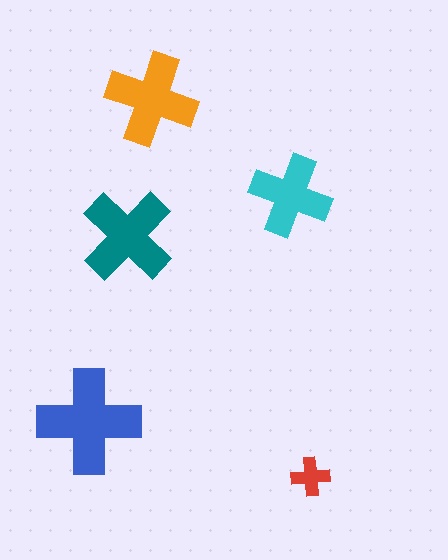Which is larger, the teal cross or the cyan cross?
The teal one.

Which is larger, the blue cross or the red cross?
The blue one.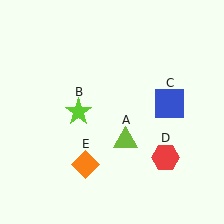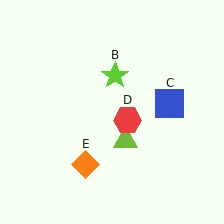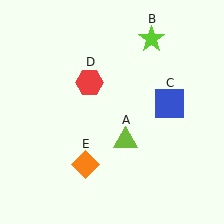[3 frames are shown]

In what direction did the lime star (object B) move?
The lime star (object B) moved up and to the right.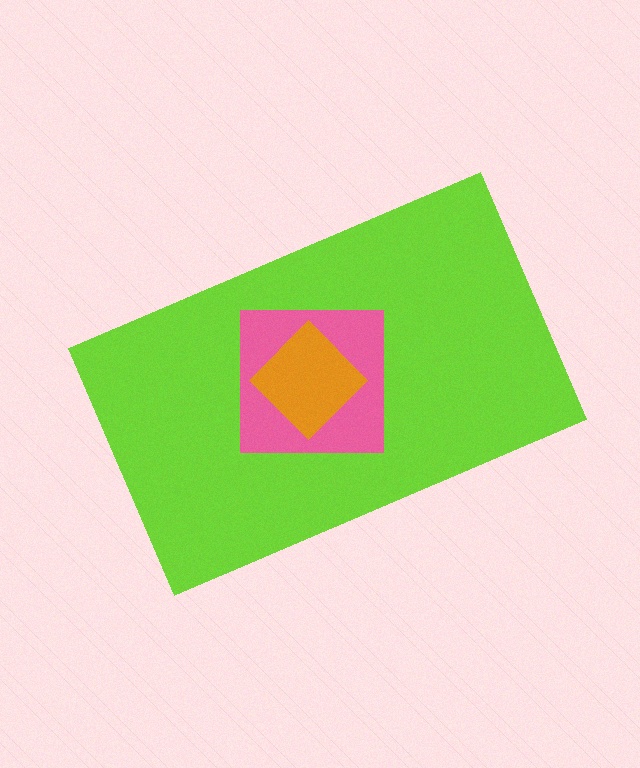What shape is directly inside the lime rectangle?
The pink square.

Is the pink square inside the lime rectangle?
Yes.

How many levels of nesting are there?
3.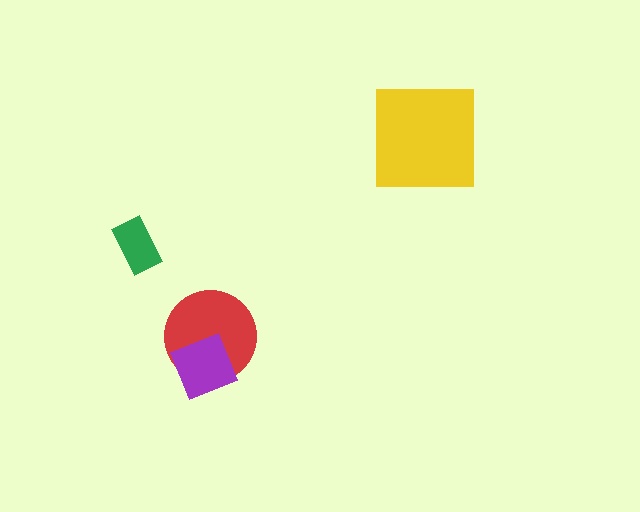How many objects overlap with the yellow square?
0 objects overlap with the yellow square.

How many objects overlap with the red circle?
1 object overlaps with the red circle.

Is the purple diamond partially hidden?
No, no other shape covers it.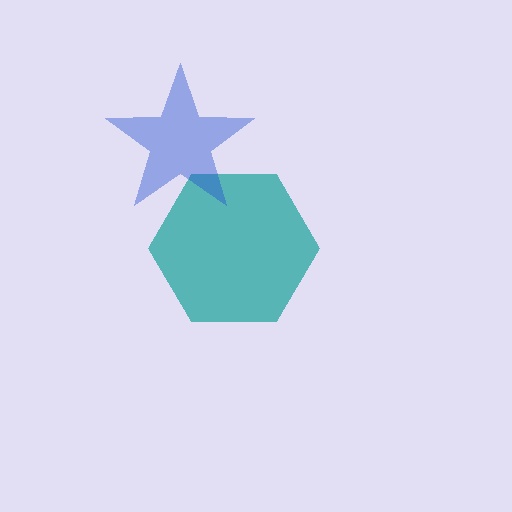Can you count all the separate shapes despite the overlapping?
Yes, there are 2 separate shapes.